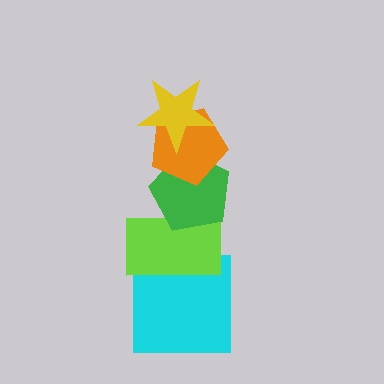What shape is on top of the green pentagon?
The orange pentagon is on top of the green pentagon.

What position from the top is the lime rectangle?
The lime rectangle is 4th from the top.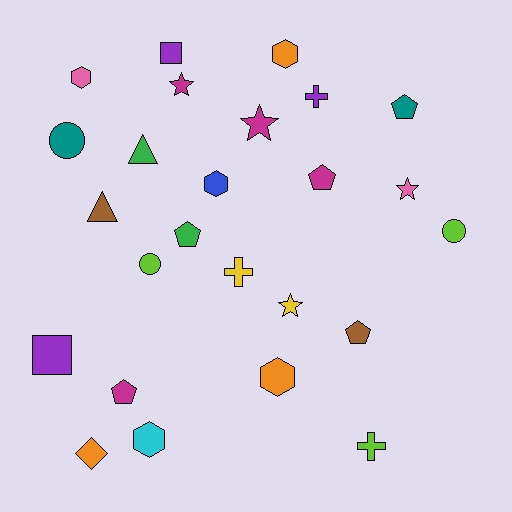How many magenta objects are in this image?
There are 4 magenta objects.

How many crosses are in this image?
There are 3 crosses.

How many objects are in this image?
There are 25 objects.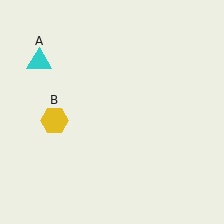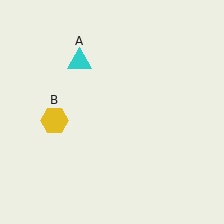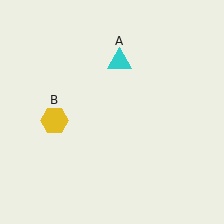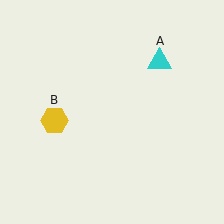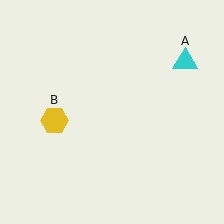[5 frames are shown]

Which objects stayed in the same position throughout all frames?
Yellow hexagon (object B) remained stationary.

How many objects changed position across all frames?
1 object changed position: cyan triangle (object A).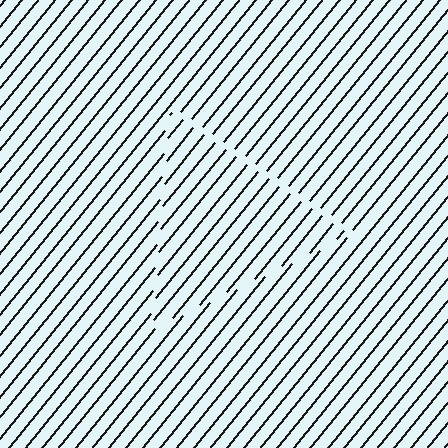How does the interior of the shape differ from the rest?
The interior of the shape contains the same grating, shifted by half a period — the contour is defined by the phase discontinuity where line-ends from the inner and outer gratings abut.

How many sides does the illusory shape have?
3 sides — the line-ends trace a triangle.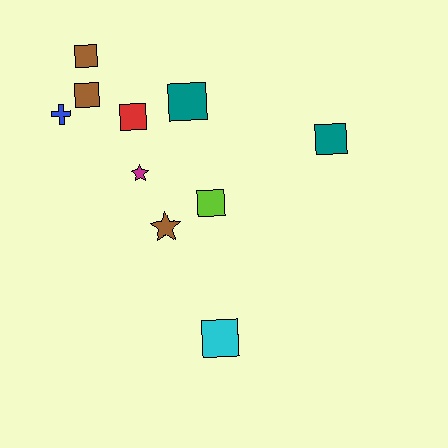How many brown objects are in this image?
There are 3 brown objects.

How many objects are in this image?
There are 10 objects.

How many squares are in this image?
There are 7 squares.